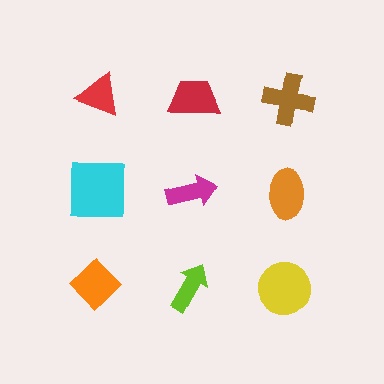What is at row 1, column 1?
A red triangle.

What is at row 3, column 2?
A lime arrow.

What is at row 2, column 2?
A magenta arrow.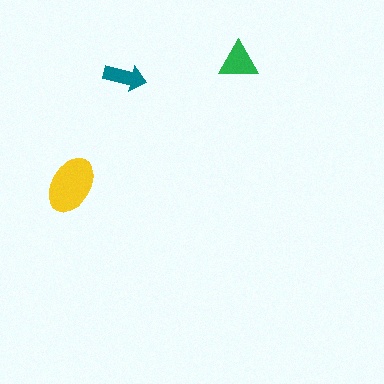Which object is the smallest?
The teal arrow.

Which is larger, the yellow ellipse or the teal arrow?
The yellow ellipse.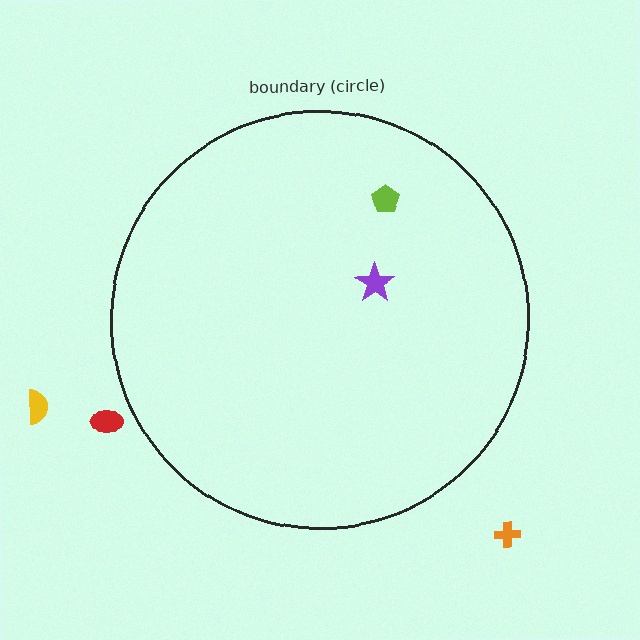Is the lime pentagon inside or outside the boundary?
Inside.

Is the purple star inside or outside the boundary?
Inside.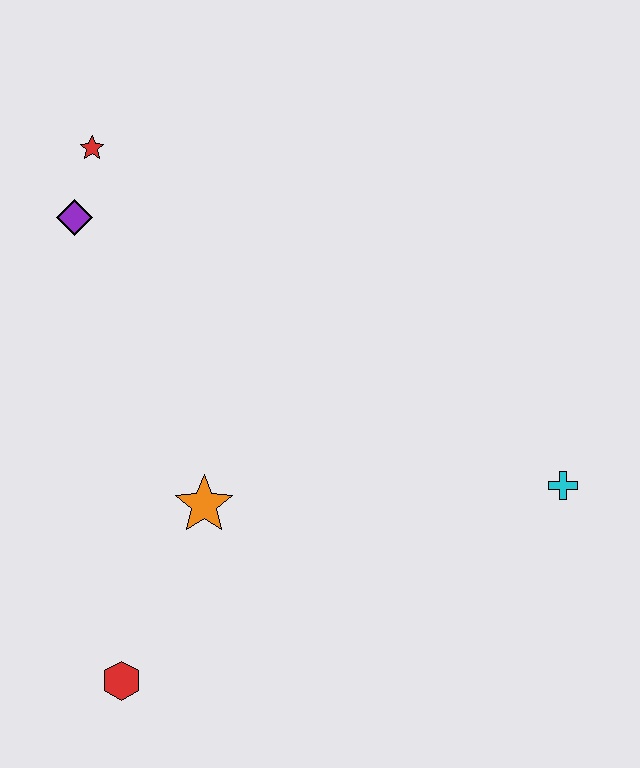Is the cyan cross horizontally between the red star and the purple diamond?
No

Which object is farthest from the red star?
The cyan cross is farthest from the red star.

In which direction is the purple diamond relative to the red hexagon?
The purple diamond is above the red hexagon.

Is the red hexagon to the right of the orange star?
No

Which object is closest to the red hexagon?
The orange star is closest to the red hexagon.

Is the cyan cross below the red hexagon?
No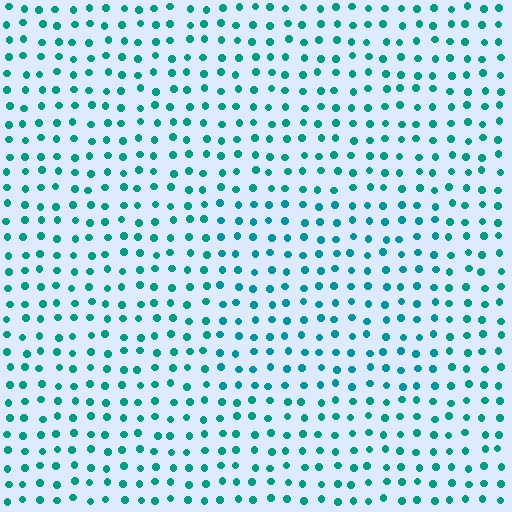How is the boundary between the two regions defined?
The boundary is defined purely by a slight shift in hue (about 13 degrees). Spacing, size, and orientation are identical on both sides.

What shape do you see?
I see a rectangle.